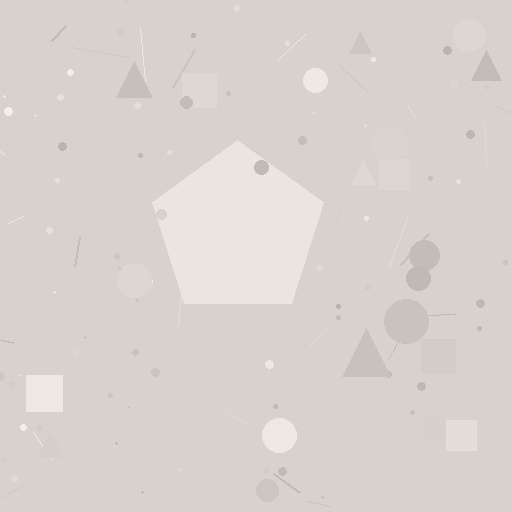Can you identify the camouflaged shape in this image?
The camouflaged shape is a pentagon.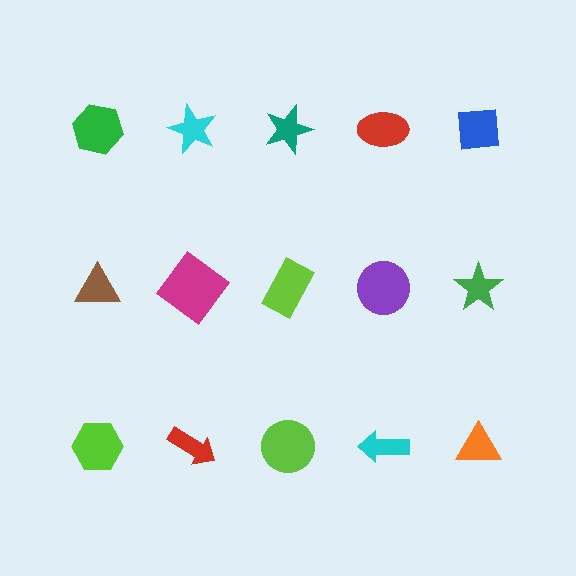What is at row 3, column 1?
A lime hexagon.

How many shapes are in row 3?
5 shapes.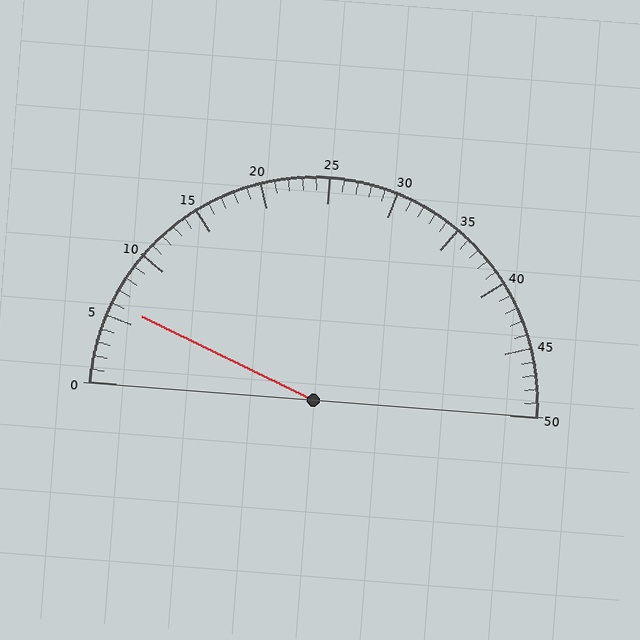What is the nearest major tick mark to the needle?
The nearest major tick mark is 5.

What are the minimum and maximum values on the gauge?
The gauge ranges from 0 to 50.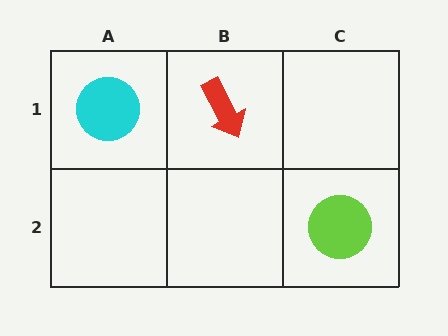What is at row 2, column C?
A lime circle.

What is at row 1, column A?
A cyan circle.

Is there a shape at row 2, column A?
No, that cell is empty.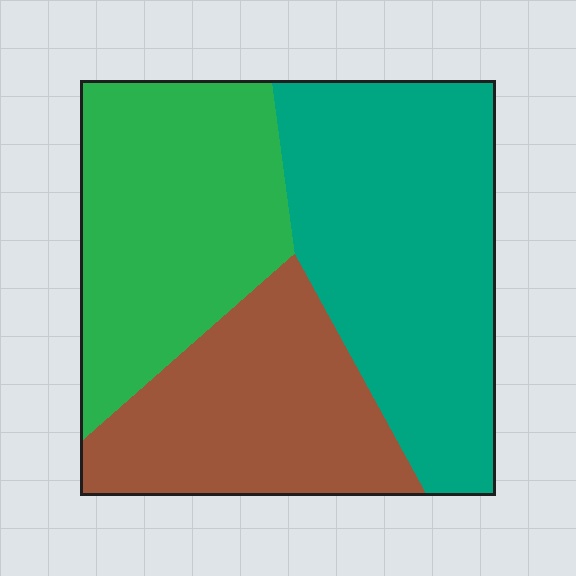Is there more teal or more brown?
Teal.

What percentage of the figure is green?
Green covers 32% of the figure.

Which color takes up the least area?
Brown, at roughly 30%.